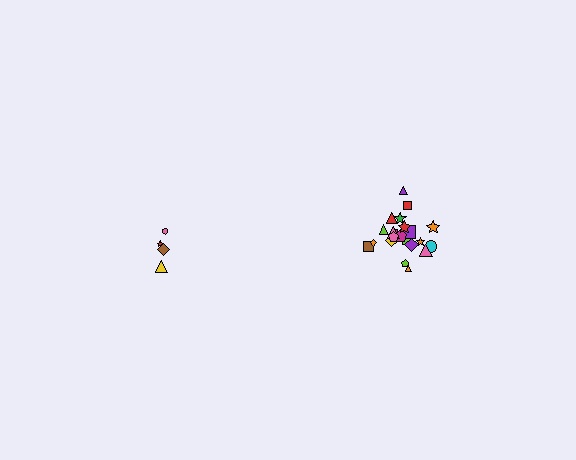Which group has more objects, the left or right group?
The right group.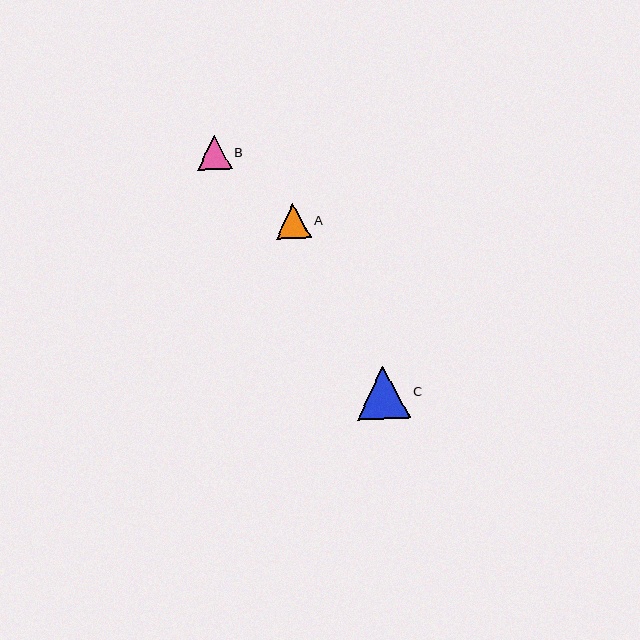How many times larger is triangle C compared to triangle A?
Triangle C is approximately 1.5 times the size of triangle A.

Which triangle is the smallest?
Triangle B is the smallest with a size of approximately 34 pixels.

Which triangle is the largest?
Triangle C is the largest with a size of approximately 53 pixels.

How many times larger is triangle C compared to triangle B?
Triangle C is approximately 1.5 times the size of triangle B.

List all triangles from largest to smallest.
From largest to smallest: C, A, B.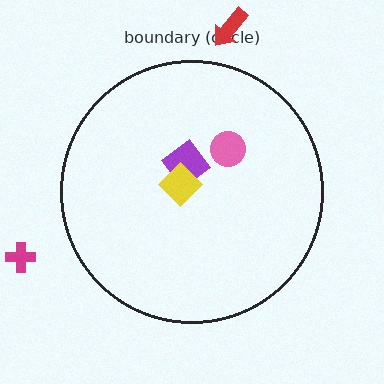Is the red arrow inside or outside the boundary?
Outside.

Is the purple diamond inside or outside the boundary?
Inside.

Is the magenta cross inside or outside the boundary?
Outside.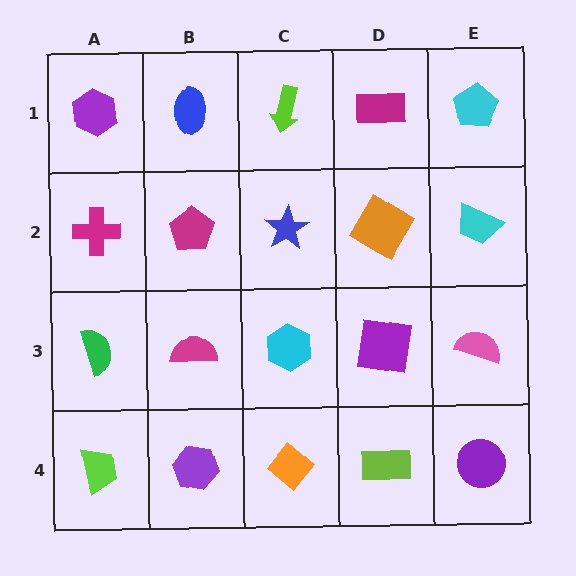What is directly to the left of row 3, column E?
A purple square.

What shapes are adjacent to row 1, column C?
A blue star (row 2, column C), a blue ellipse (row 1, column B), a magenta rectangle (row 1, column D).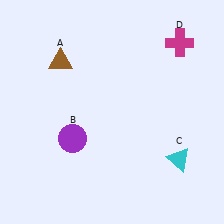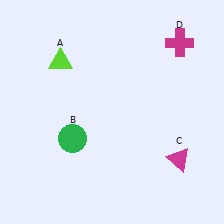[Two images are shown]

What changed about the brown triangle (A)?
In Image 1, A is brown. In Image 2, it changed to lime.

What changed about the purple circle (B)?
In Image 1, B is purple. In Image 2, it changed to green.